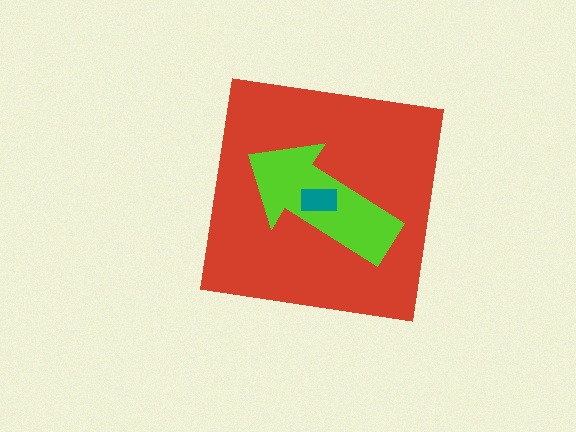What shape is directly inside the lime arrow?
The teal rectangle.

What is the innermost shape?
The teal rectangle.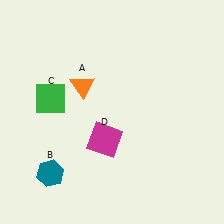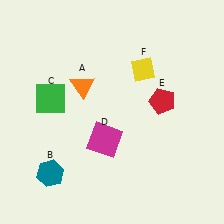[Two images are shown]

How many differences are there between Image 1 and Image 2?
There are 2 differences between the two images.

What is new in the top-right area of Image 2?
A red pentagon (E) was added in the top-right area of Image 2.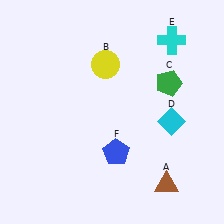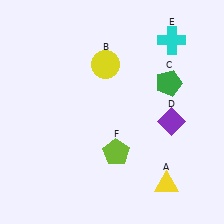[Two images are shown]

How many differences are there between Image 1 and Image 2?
There are 3 differences between the two images.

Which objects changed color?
A changed from brown to yellow. D changed from cyan to purple. F changed from blue to lime.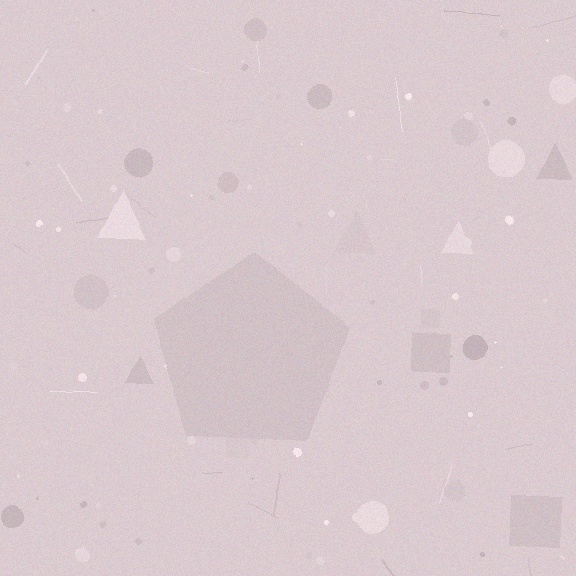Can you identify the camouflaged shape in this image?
The camouflaged shape is a pentagon.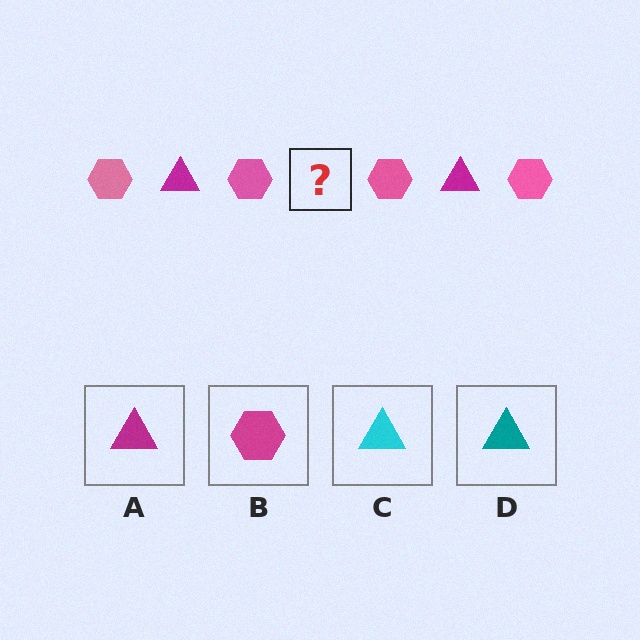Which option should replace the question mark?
Option A.